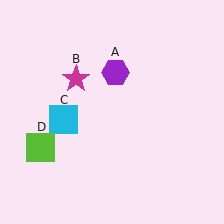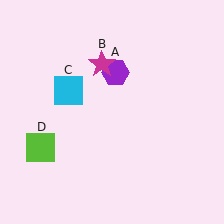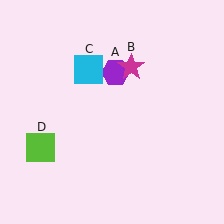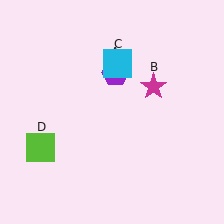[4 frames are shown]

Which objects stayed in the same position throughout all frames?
Purple hexagon (object A) and lime square (object D) remained stationary.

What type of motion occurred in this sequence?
The magenta star (object B), cyan square (object C) rotated clockwise around the center of the scene.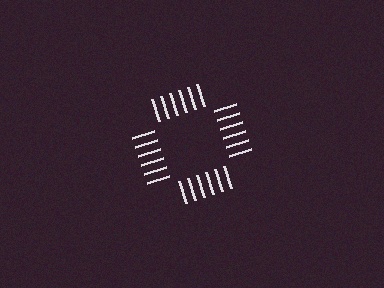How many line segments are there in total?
24 — 6 along each of the 4 edges.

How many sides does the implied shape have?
4 sides — the line-ends trace a square.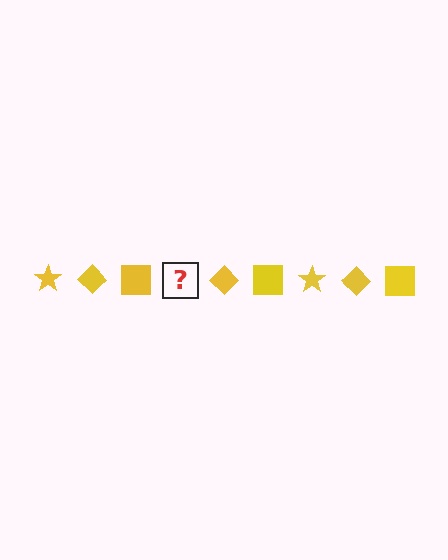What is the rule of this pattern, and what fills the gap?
The rule is that the pattern cycles through star, diamond, square shapes in yellow. The gap should be filled with a yellow star.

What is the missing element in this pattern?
The missing element is a yellow star.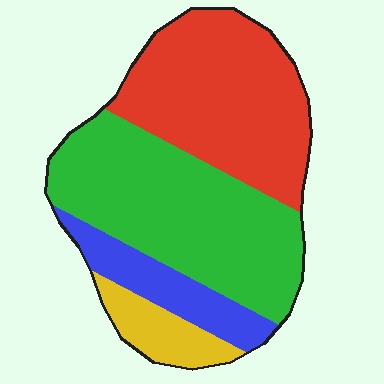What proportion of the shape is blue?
Blue covers around 15% of the shape.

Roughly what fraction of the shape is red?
Red covers 37% of the shape.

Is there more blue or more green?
Green.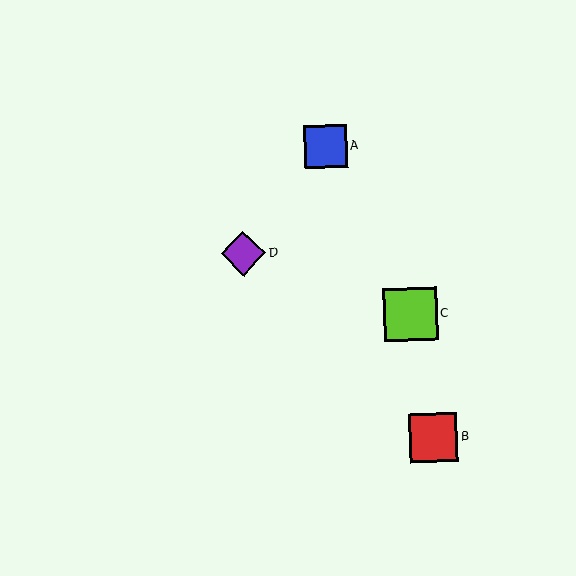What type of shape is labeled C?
Shape C is a lime square.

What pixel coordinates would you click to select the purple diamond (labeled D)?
Click at (243, 254) to select the purple diamond D.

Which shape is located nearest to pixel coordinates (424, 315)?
The lime square (labeled C) at (411, 314) is nearest to that location.